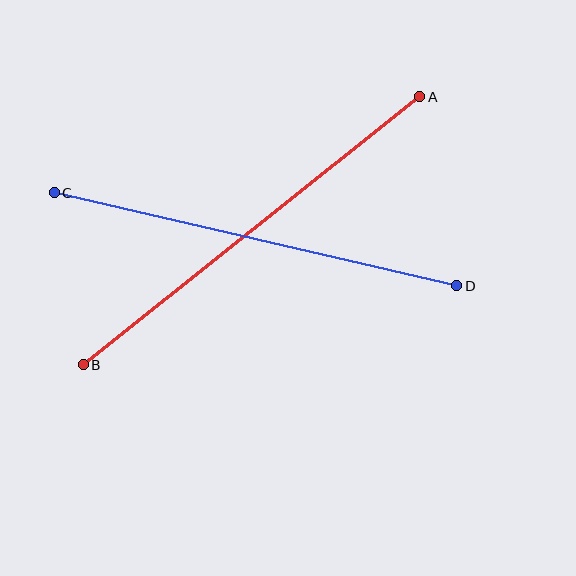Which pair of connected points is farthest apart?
Points A and B are farthest apart.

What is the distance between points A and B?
The distance is approximately 430 pixels.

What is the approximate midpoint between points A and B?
The midpoint is at approximately (251, 231) pixels.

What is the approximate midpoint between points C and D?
The midpoint is at approximately (255, 239) pixels.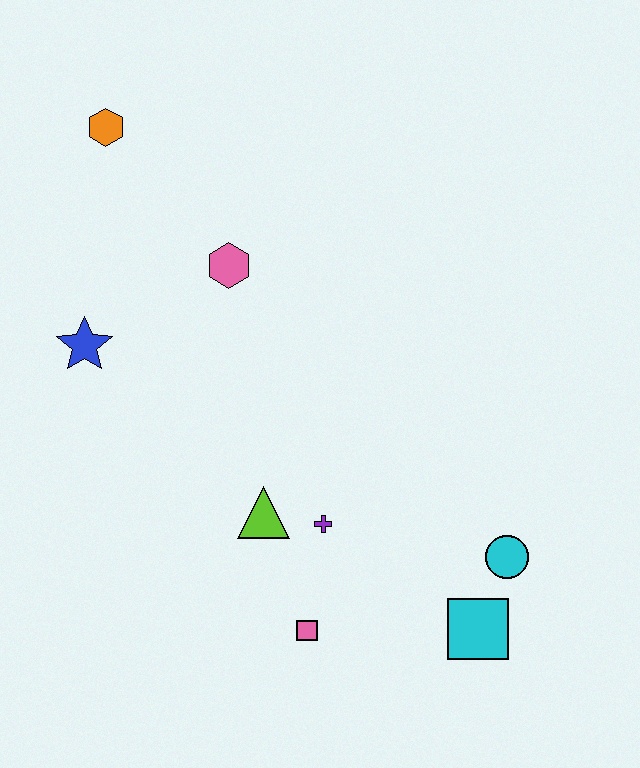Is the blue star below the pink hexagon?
Yes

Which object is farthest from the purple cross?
The orange hexagon is farthest from the purple cross.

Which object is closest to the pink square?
The purple cross is closest to the pink square.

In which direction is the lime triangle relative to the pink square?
The lime triangle is above the pink square.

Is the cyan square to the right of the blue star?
Yes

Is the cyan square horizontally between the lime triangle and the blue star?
No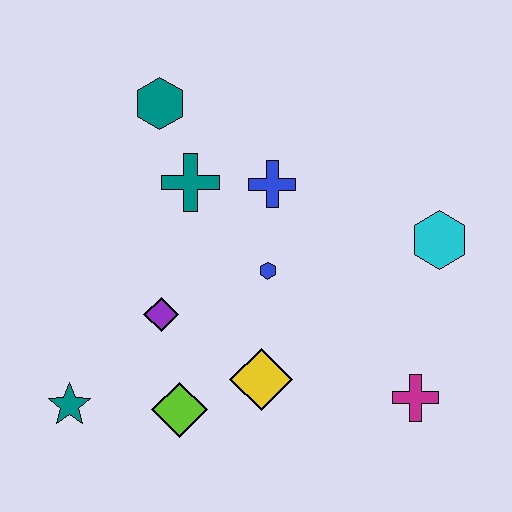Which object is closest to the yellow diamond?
The lime diamond is closest to the yellow diamond.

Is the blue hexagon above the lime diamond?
Yes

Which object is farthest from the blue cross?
The teal star is farthest from the blue cross.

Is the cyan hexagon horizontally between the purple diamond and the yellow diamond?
No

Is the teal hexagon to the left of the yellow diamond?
Yes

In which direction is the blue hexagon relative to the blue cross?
The blue hexagon is below the blue cross.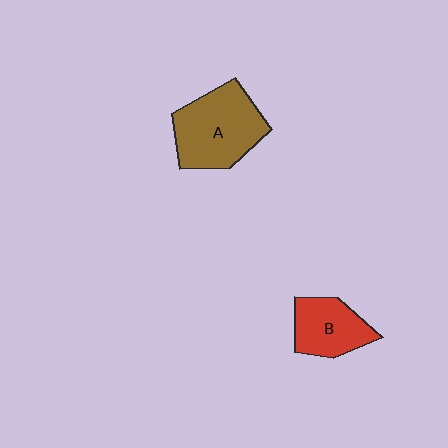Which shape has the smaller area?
Shape B (red).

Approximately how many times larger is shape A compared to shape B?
Approximately 1.5 times.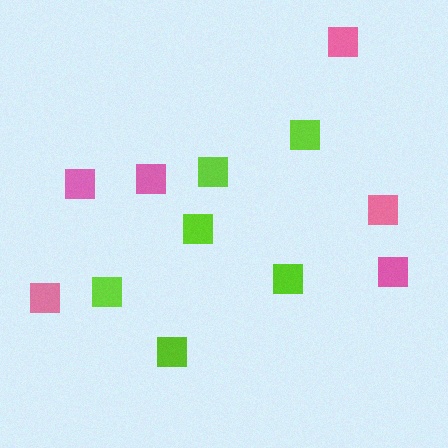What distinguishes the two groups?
There are 2 groups: one group of lime squares (6) and one group of pink squares (6).